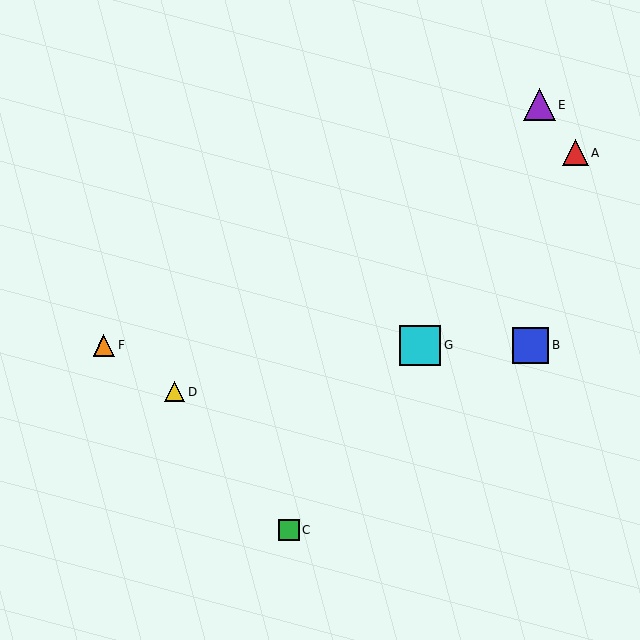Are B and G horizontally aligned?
Yes, both are at y≈345.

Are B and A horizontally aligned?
No, B is at y≈345 and A is at y≈153.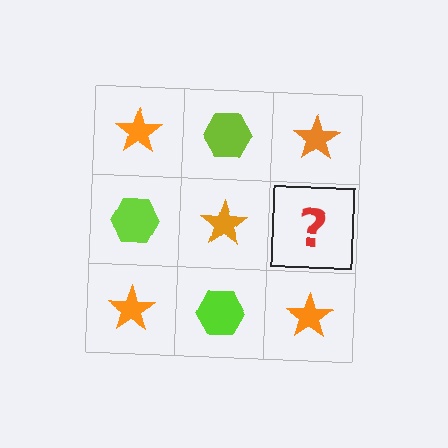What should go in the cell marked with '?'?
The missing cell should contain a lime hexagon.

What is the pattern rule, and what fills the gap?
The rule is that it alternates orange star and lime hexagon in a checkerboard pattern. The gap should be filled with a lime hexagon.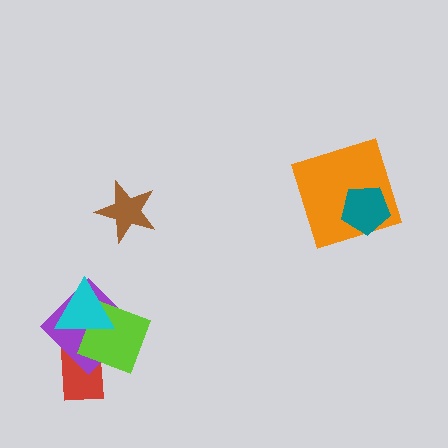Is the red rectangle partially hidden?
Yes, it is partially covered by another shape.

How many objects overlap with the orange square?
1 object overlaps with the orange square.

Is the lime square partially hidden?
Yes, it is partially covered by another shape.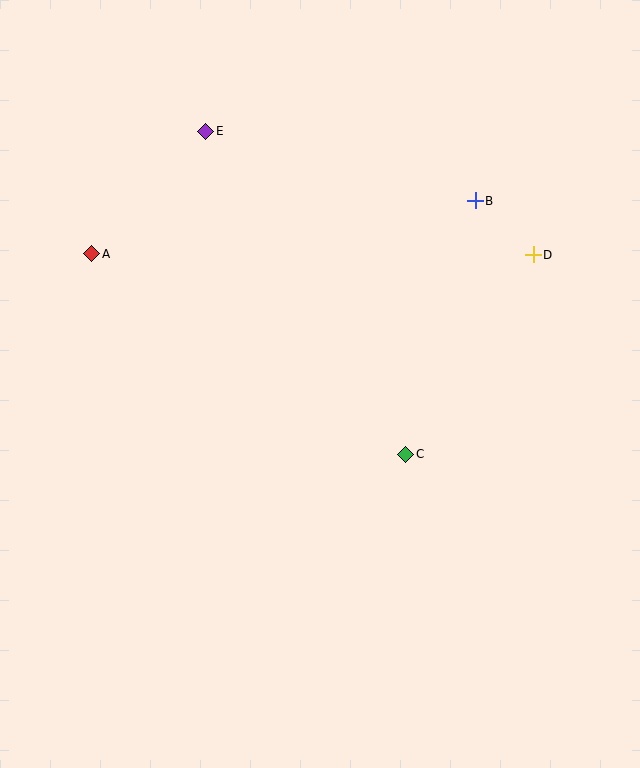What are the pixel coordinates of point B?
Point B is at (475, 201).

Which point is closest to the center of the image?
Point C at (406, 454) is closest to the center.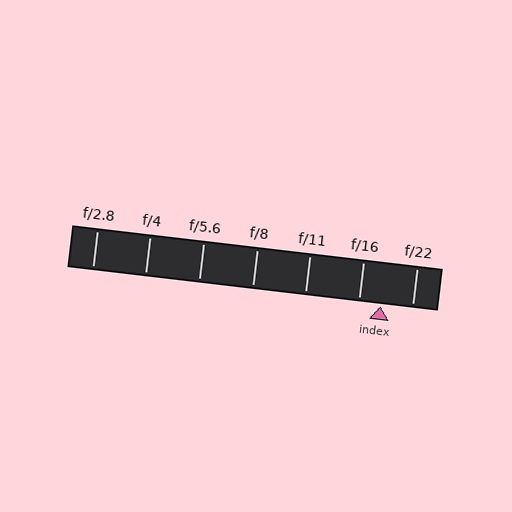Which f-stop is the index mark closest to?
The index mark is closest to f/16.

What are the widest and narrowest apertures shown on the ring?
The widest aperture shown is f/2.8 and the narrowest is f/22.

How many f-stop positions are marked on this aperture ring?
There are 7 f-stop positions marked.